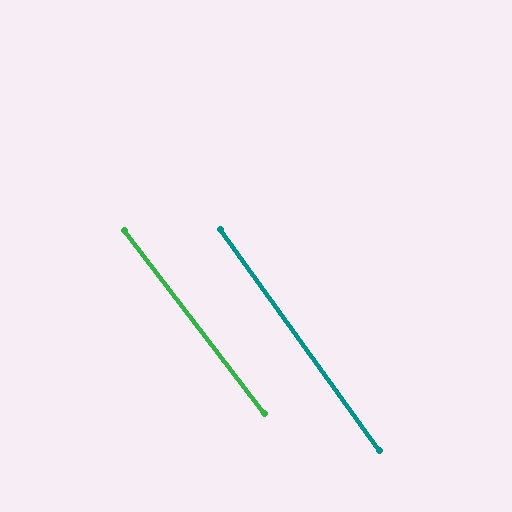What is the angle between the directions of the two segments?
Approximately 1 degree.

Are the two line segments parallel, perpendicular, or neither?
Parallel — their directions differ by only 1.4°.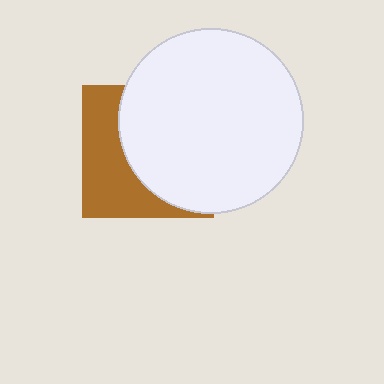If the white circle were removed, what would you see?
You would see the complete brown square.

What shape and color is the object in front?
The object in front is a white circle.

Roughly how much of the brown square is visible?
A small part of it is visible (roughly 41%).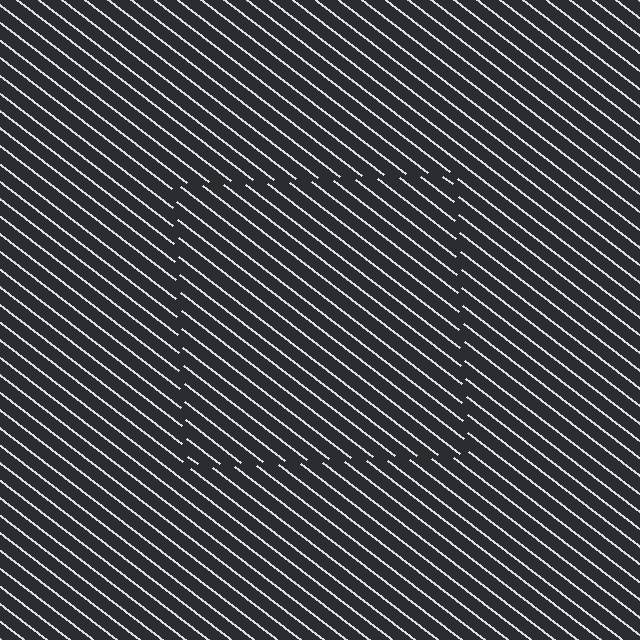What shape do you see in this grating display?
An illusory square. The interior of the shape contains the same grating, shifted by half a period — the contour is defined by the phase discontinuity where line-ends from the inner and outer gratings abut.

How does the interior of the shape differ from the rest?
The interior of the shape contains the same grating, shifted by half a period — the contour is defined by the phase discontinuity where line-ends from the inner and outer gratings abut.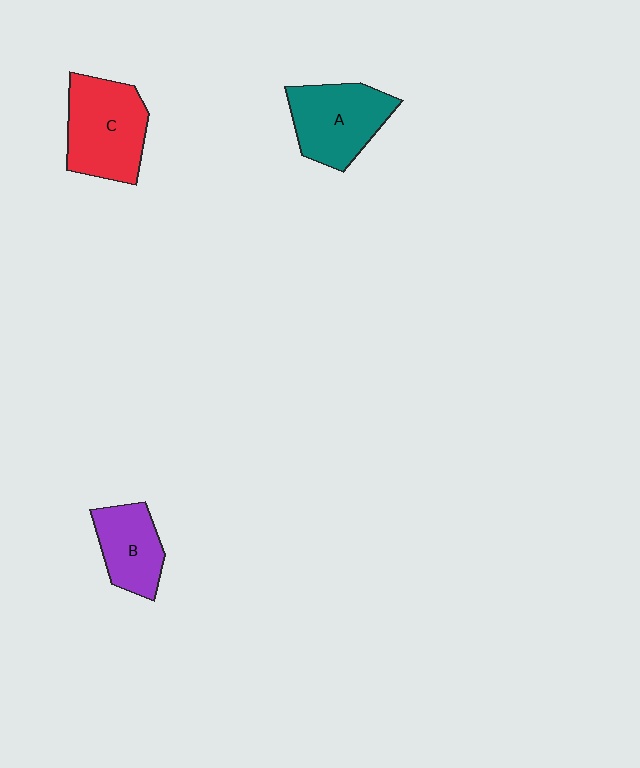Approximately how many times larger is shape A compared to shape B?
Approximately 1.4 times.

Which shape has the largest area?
Shape C (red).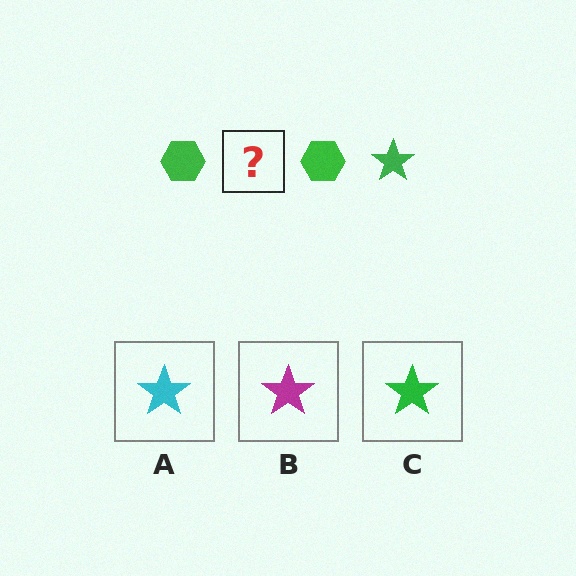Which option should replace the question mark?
Option C.